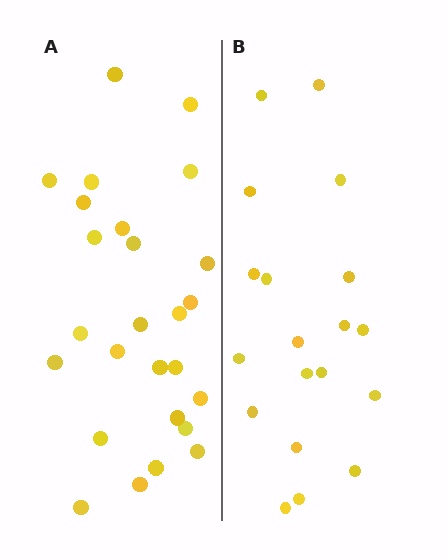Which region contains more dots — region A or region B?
Region A (the left region) has more dots.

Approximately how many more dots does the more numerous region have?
Region A has roughly 8 or so more dots than region B.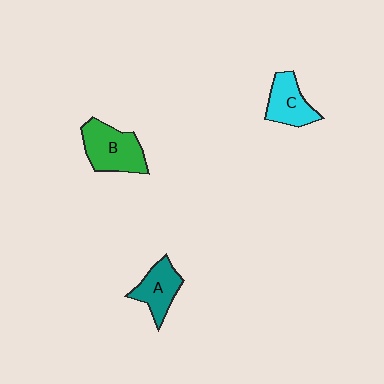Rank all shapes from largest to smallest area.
From largest to smallest: B (green), C (cyan), A (teal).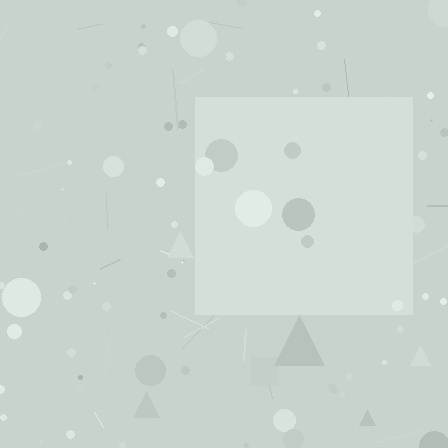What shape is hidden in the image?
A square is hidden in the image.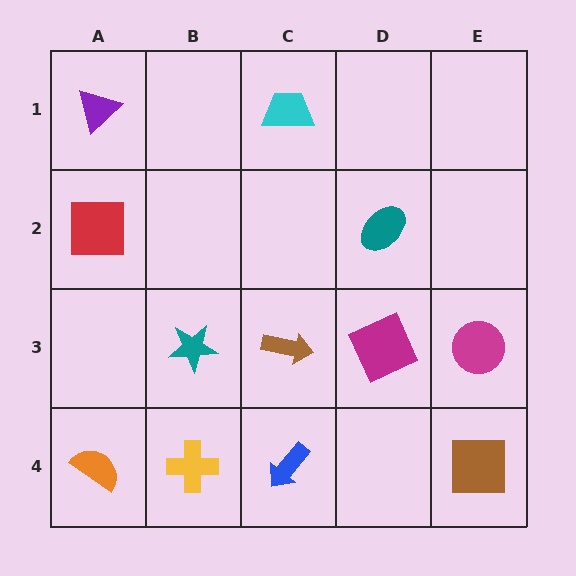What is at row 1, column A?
A purple triangle.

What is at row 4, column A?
An orange semicircle.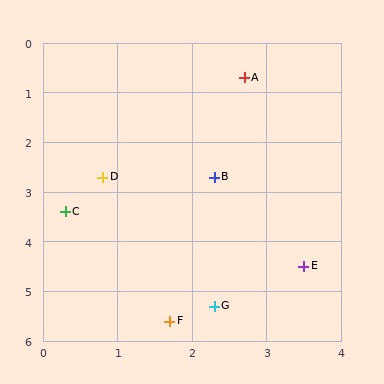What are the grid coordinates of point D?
Point D is at approximately (0.8, 2.7).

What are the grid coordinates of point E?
Point E is at approximately (3.5, 4.5).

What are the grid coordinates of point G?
Point G is at approximately (2.3, 5.3).